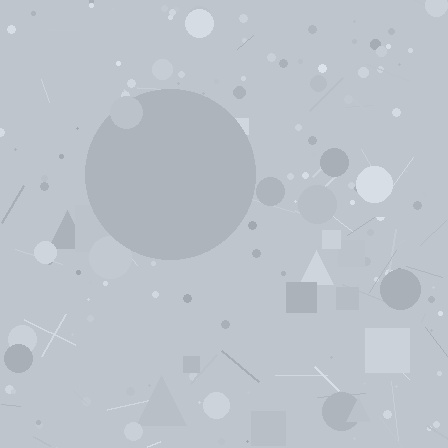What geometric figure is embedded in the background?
A circle is embedded in the background.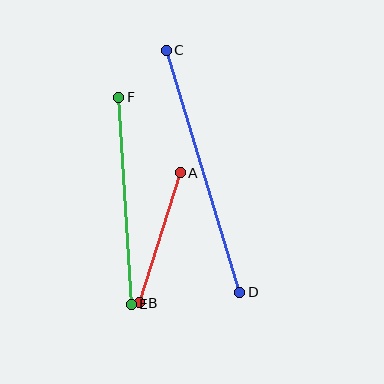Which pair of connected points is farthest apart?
Points C and D are farthest apart.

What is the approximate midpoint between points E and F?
The midpoint is at approximately (125, 201) pixels.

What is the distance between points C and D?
The distance is approximately 253 pixels.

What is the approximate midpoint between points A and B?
The midpoint is at approximately (160, 238) pixels.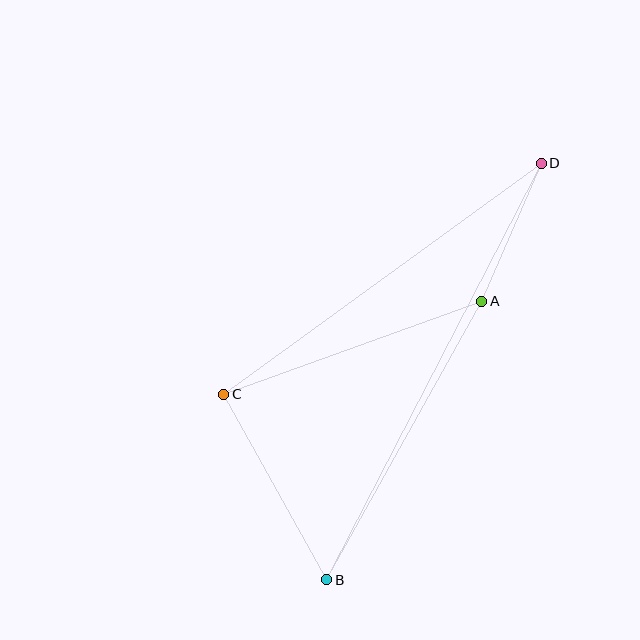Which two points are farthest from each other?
Points B and D are farthest from each other.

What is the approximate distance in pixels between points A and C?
The distance between A and C is approximately 274 pixels.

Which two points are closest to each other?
Points A and D are closest to each other.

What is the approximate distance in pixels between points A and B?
The distance between A and B is approximately 319 pixels.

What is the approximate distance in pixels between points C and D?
The distance between C and D is approximately 393 pixels.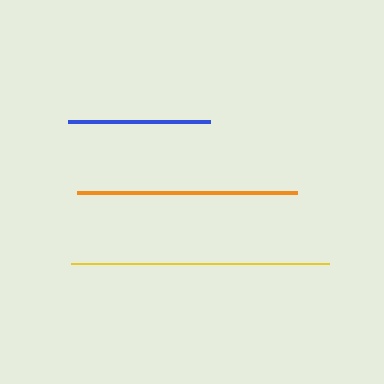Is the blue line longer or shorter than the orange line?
The orange line is longer than the blue line.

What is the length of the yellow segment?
The yellow segment is approximately 258 pixels long.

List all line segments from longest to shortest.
From longest to shortest: yellow, orange, blue.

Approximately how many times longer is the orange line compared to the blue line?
The orange line is approximately 1.5 times the length of the blue line.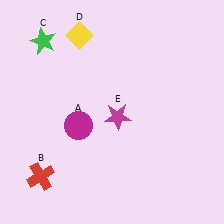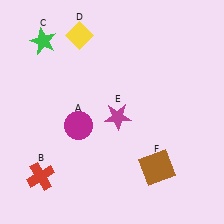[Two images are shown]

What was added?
A brown square (F) was added in Image 2.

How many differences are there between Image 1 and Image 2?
There is 1 difference between the two images.